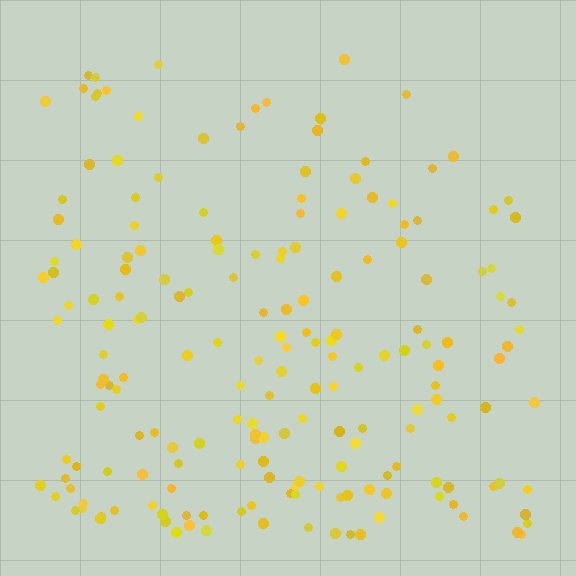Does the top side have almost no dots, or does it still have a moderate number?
Still a moderate number, just noticeably fewer than the bottom.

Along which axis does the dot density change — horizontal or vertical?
Vertical.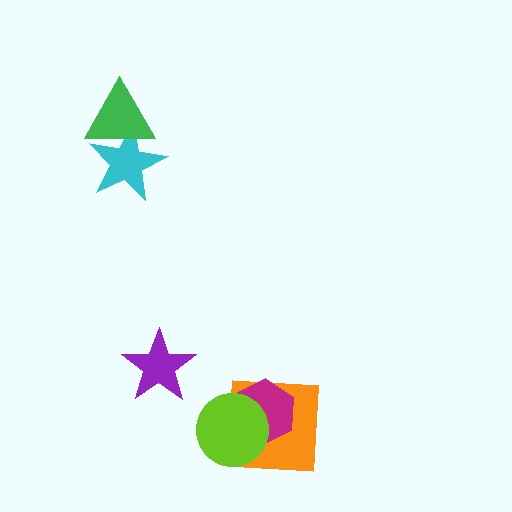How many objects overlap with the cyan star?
1 object overlaps with the cyan star.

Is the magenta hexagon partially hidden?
Yes, it is partially covered by another shape.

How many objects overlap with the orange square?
2 objects overlap with the orange square.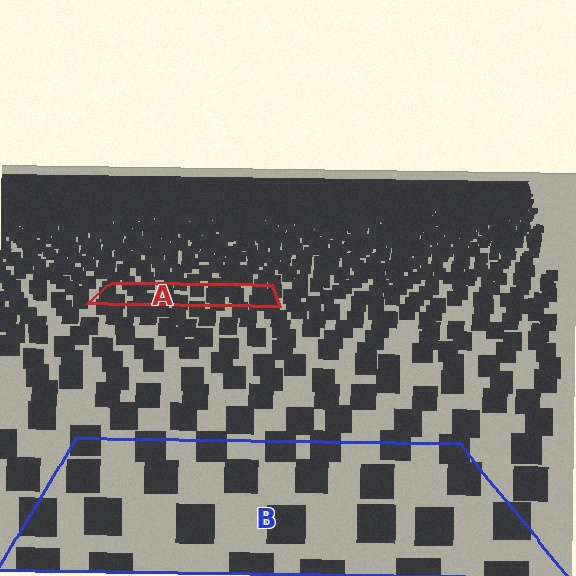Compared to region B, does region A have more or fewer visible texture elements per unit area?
Region A has more texture elements per unit area — they are packed more densely because it is farther away.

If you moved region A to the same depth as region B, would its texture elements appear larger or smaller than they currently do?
They would appear larger. At a closer depth, the same texture elements are projected at a bigger on-screen size.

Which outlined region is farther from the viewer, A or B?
Region A is farther from the viewer — the texture elements inside it appear smaller and more densely packed.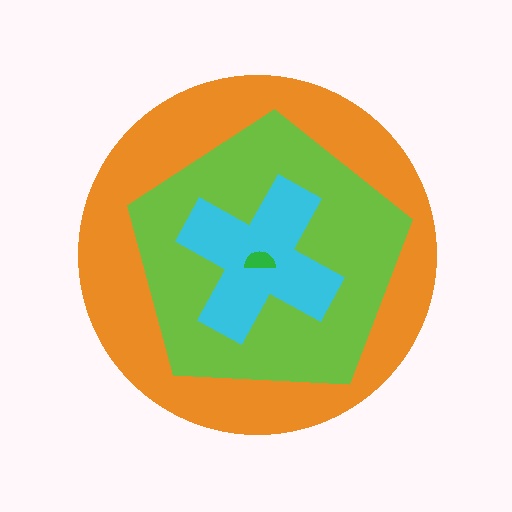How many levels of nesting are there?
4.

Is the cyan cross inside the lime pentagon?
Yes.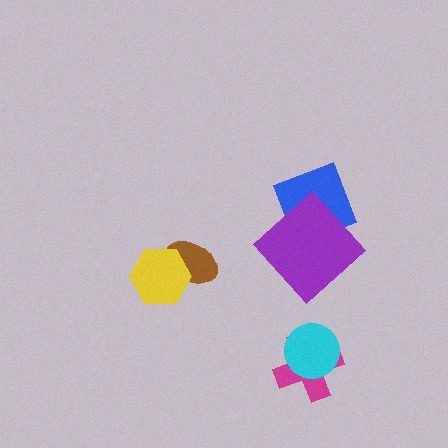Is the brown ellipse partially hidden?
Yes, it is partially covered by another shape.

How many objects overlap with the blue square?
1 object overlaps with the blue square.